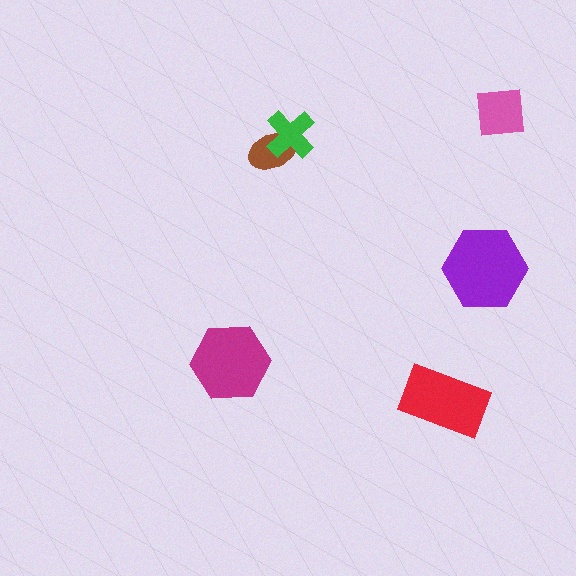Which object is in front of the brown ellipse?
The green cross is in front of the brown ellipse.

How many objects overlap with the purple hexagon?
0 objects overlap with the purple hexagon.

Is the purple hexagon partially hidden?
No, no other shape covers it.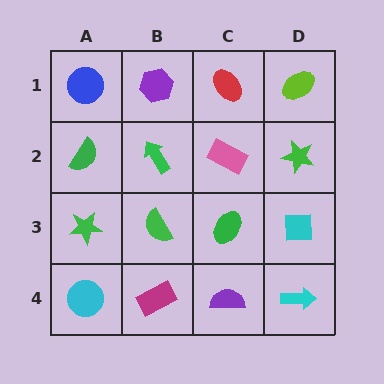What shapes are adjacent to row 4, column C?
A green ellipse (row 3, column C), a magenta rectangle (row 4, column B), a cyan arrow (row 4, column D).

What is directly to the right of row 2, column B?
A pink rectangle.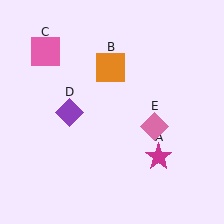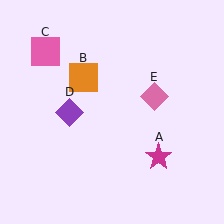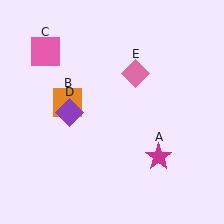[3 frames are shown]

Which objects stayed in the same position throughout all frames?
Magenta star (object A) and pink square (object C) and purple diamond (object D) remained stationary.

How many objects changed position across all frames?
2 objects changed position: orange square (object B), pink diamond (object E).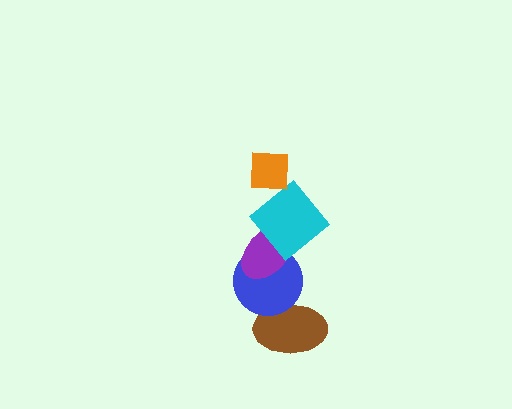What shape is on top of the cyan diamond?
The orange square is on top of the cyan diamond.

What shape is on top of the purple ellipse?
The cyan diamond is on top of the purple ellipse.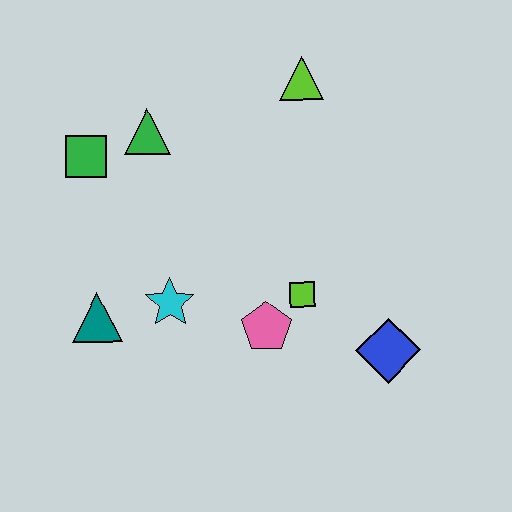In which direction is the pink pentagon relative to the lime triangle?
The pink pentagon is below the lime triangle.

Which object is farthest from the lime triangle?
The teal triangle is farthest from the lime triangle.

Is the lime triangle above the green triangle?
Yes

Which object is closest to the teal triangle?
The cyan star is closest to the teal triangle.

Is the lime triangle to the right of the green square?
Yes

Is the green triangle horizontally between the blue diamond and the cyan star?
No